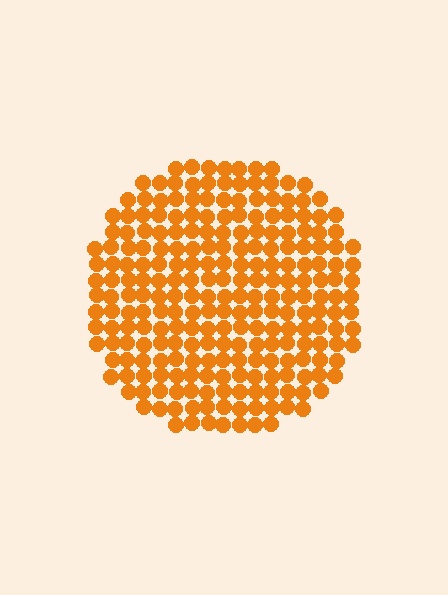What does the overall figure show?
The overall figure shows a circle.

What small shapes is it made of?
It is made of small circles.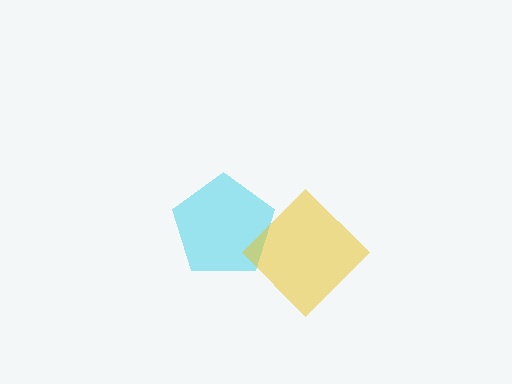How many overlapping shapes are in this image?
There are 2 overlapping shapes in the image.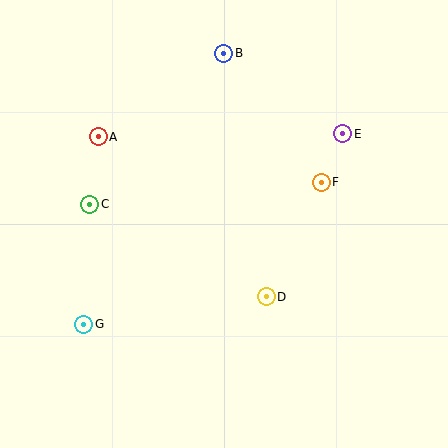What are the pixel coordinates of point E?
Point E is at (343, 134).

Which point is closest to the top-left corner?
Point A is closest to the top-left corner.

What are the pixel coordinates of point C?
Point C is at (90, 204).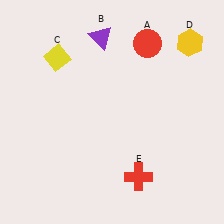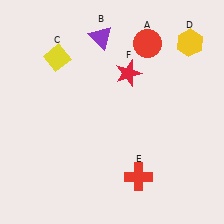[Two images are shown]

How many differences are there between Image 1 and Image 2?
There is 1 difference between the two images.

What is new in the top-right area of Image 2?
A red star (F) was added in the top-right area of Image 2.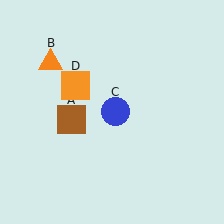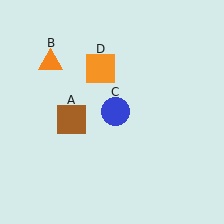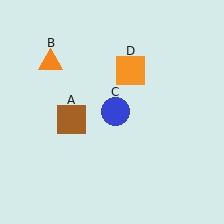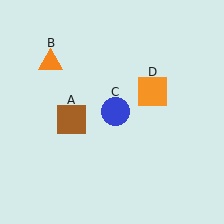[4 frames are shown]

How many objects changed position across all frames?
1 object changed position: orange square (object D).